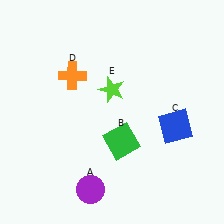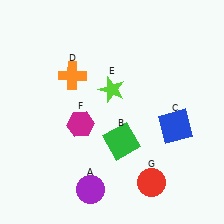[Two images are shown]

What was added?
A magenta hexagon (F), a red circle (G) were added in Image 2.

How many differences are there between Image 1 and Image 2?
There are 2 differences between the two images.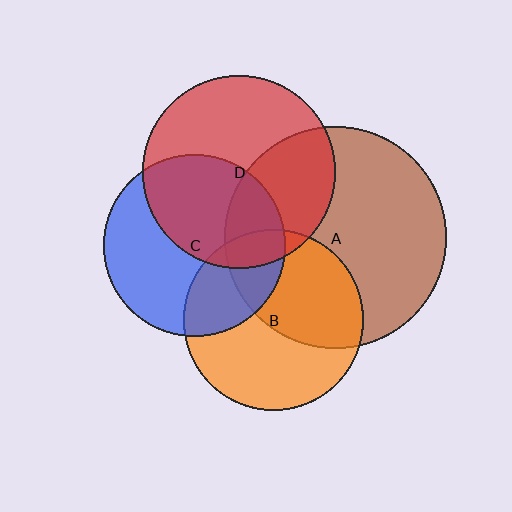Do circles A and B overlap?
Yes.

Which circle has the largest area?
Circle A (brown).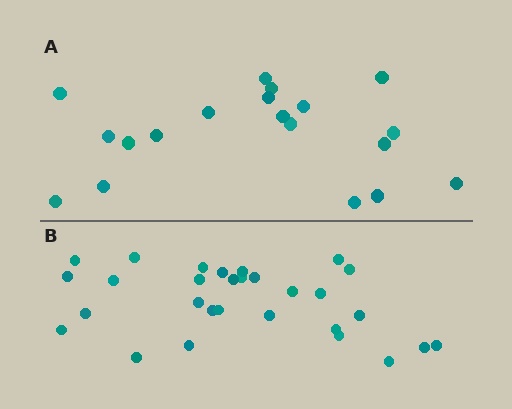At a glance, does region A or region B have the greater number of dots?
Region B (the bottom region) has more dots.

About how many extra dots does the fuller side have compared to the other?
Region B has roughly 10 or so more dots than region A.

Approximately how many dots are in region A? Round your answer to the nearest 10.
About 20 dots. (The exact count is 19, which rounds to 20.)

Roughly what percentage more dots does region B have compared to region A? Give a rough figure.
About 55% more.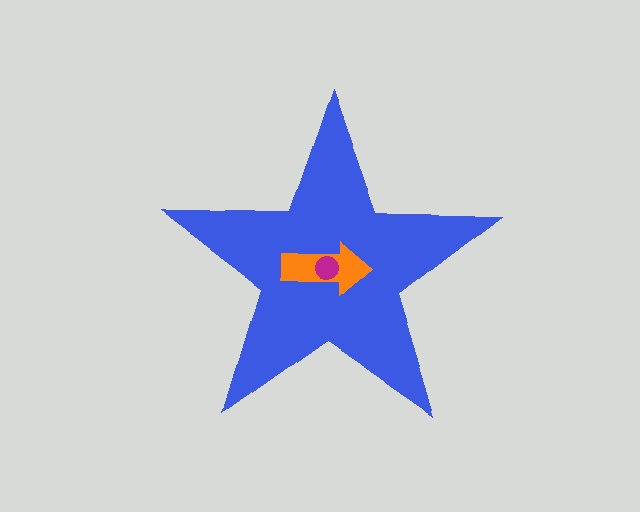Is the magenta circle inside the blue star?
Yes.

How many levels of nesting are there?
3.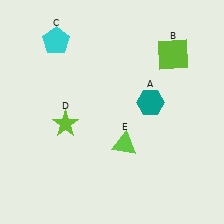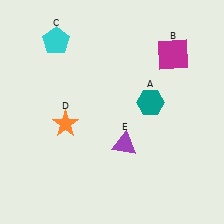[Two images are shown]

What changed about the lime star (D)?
In Image 1, D is lime. In Image 2, it changed to orange.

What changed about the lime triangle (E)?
In Image 1, E is lime. In Image 2, it changed to purple.